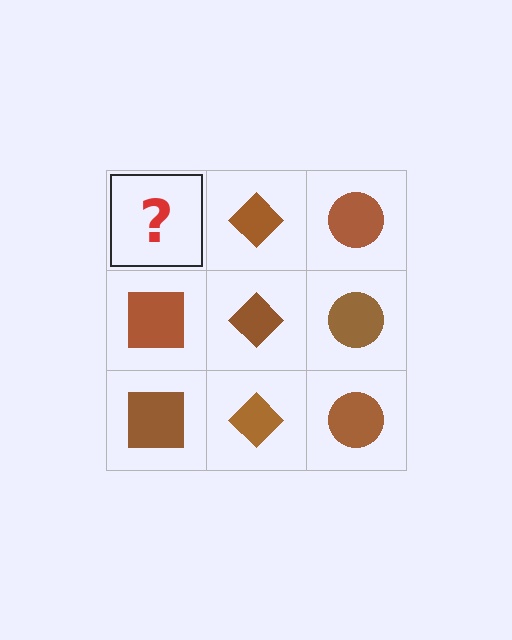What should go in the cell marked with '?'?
The missing cell should contain a brown square.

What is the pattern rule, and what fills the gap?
The rule is that each column has a consistent shape. The gap should be filled with a brown square.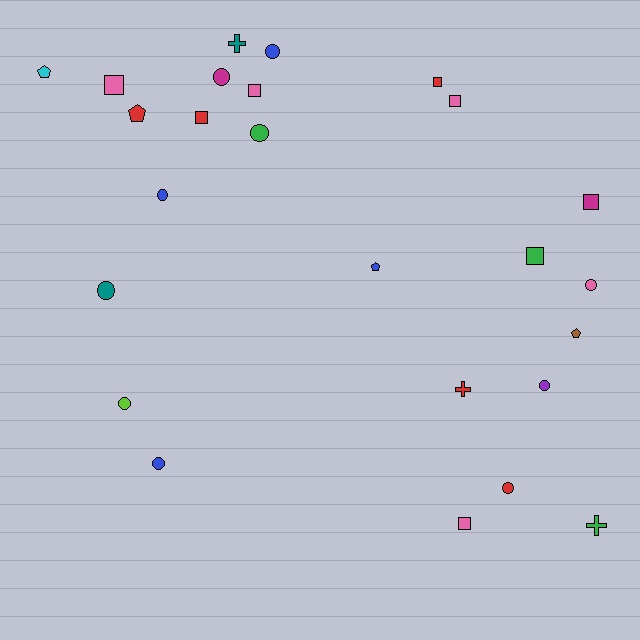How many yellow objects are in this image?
There are no yellow objects.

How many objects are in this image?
There are 25 objects.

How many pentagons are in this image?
There are 4 pentagons.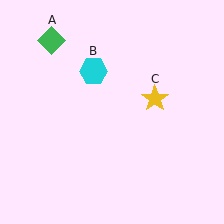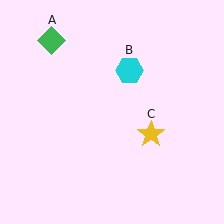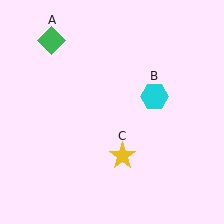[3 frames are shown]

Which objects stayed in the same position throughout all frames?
Green diamond (object A) remained stationary.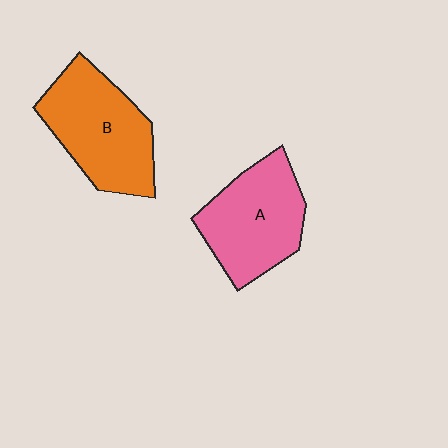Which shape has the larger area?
Shape B (orange).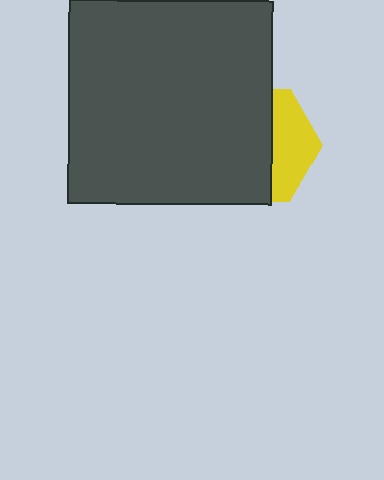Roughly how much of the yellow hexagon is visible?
A small part of it is visible (roughly 35%).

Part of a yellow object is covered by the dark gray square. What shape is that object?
It is a hexagon.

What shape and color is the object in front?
The object in front is a dark gray square.